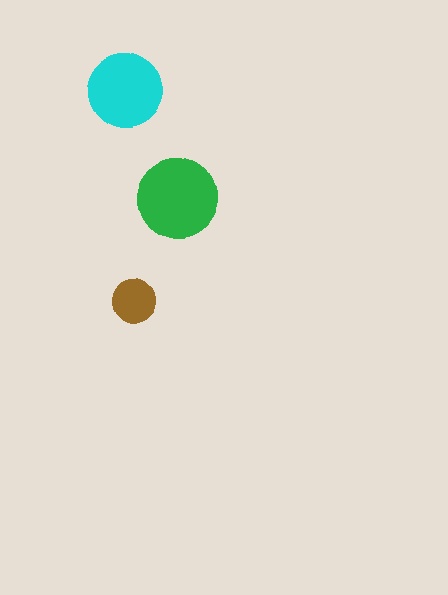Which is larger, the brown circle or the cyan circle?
The cyan one.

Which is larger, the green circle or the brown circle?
The green one.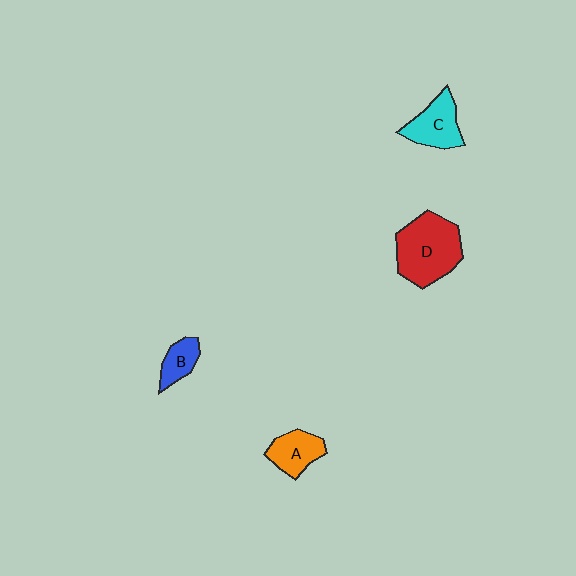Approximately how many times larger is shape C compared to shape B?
Approximately 1.7 times.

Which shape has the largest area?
Shape D (red).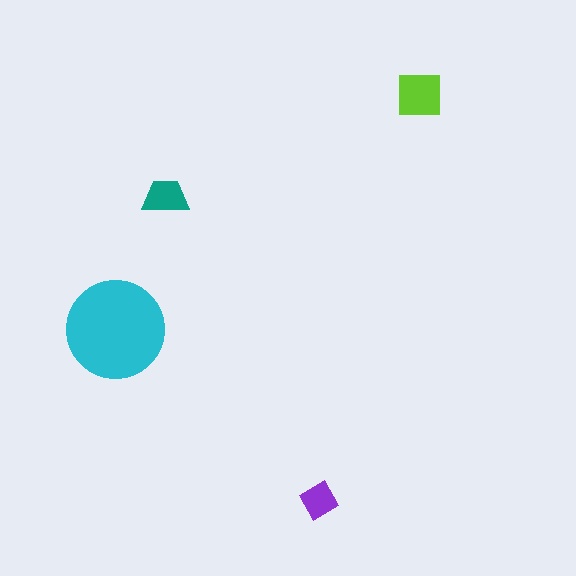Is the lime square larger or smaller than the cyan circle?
Smaller.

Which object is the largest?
The cyan circle.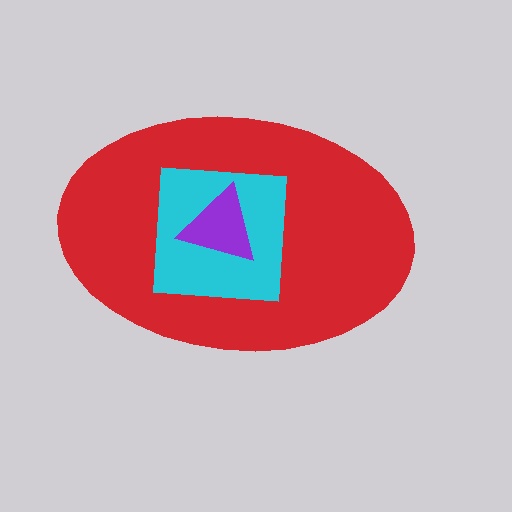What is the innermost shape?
The purple triangle.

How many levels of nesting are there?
3.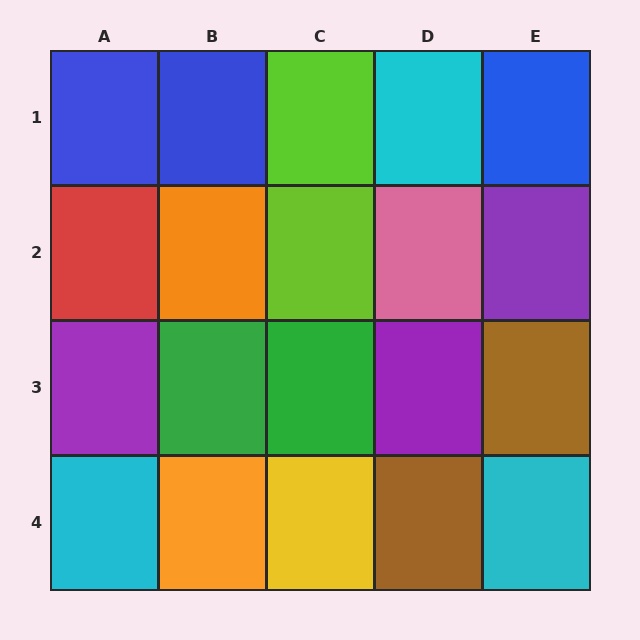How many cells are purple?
3 cells are purple.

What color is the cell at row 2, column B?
Orange.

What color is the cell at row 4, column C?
Yellow.